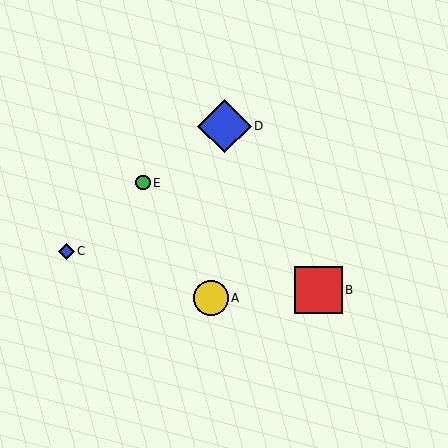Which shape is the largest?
The blue diamond (labeled D) is the largest.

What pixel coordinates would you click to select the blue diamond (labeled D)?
Click at (225, 126) to select the blue diamond D.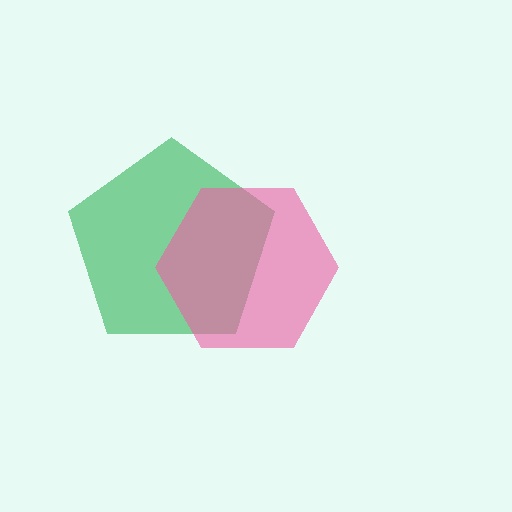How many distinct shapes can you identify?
There are 2 distinct shapes: a green pentagon, a pink hexagon.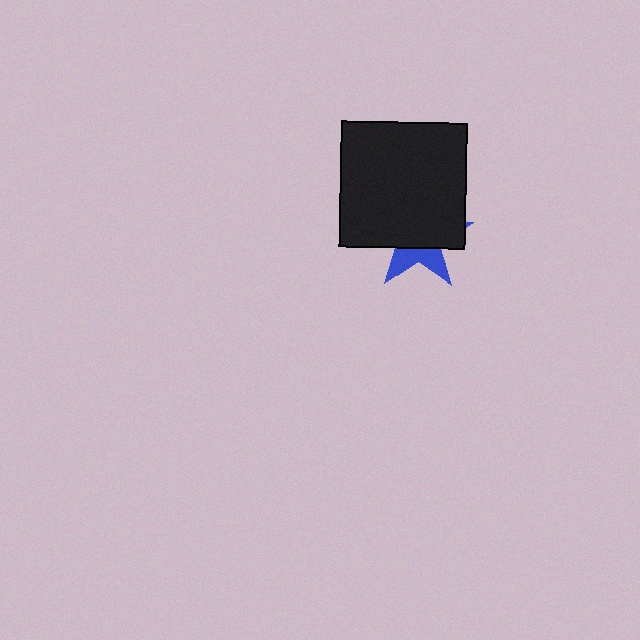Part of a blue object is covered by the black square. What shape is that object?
It is a star.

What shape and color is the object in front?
The object in front is a black square.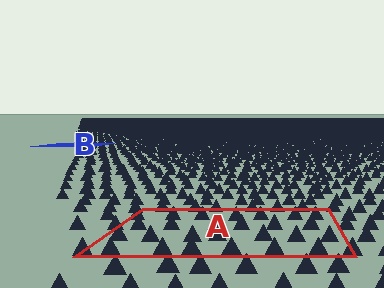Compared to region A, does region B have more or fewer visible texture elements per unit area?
Region B has more texture elements per unit area — they are packed more densely because it is farther away.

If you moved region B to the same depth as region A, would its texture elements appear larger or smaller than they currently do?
They would appear larger. At a closer depth, the same texture elements are projected at a bigger on-screen size.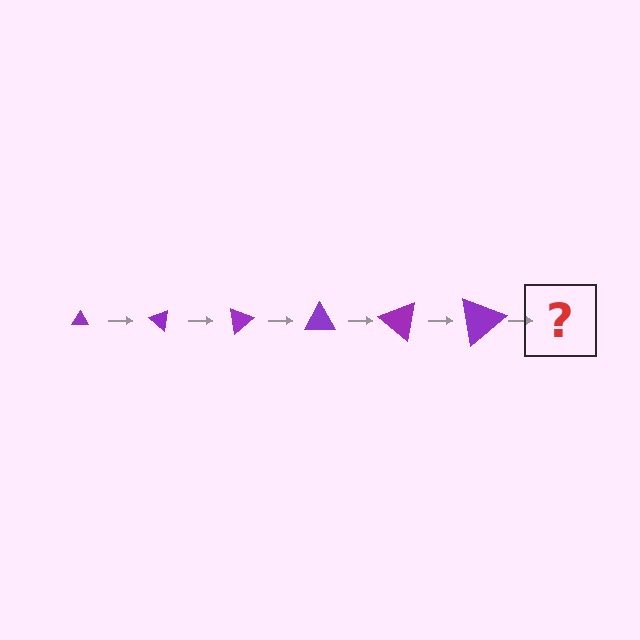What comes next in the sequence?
The next element should be a triangle, larger than the previous one and rotated 240 degrees from the start.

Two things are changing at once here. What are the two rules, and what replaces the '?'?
The two rules are that the triangle grows larger each step and it rotates 40 degrees each step. The '?' should be a triangle, larger than the previous one and rotated 240 degrees from the start.